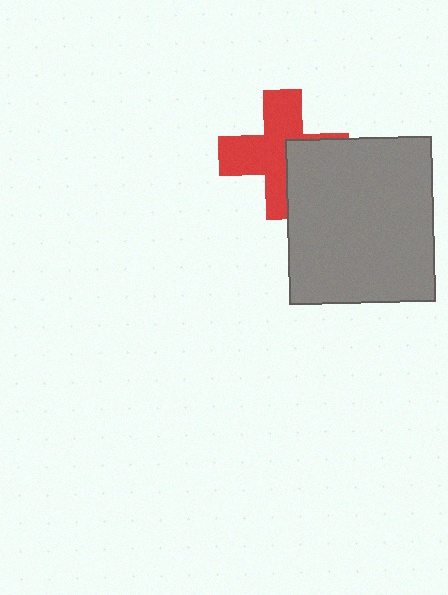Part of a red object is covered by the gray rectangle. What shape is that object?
It is a cross.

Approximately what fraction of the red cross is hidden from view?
Roughly 34% of the red cross is hidden behind the gray rectangle.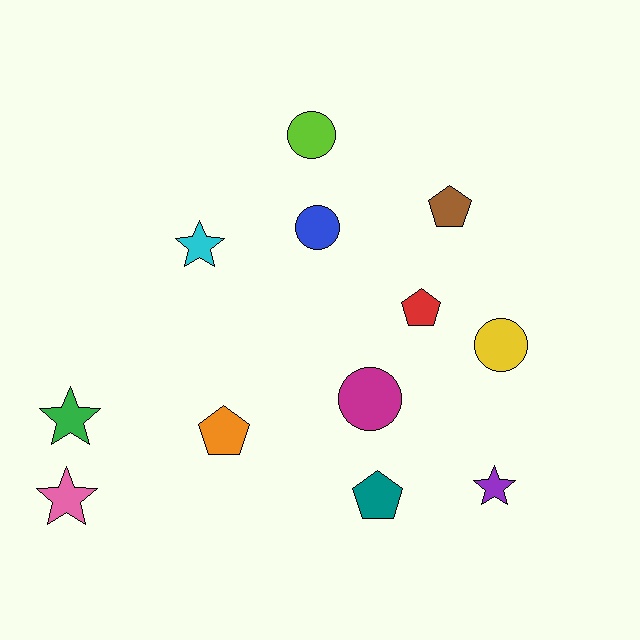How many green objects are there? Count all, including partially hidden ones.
There is 1 green object.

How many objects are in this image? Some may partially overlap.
There are 12 objects.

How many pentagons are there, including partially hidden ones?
There are 4 pentagons.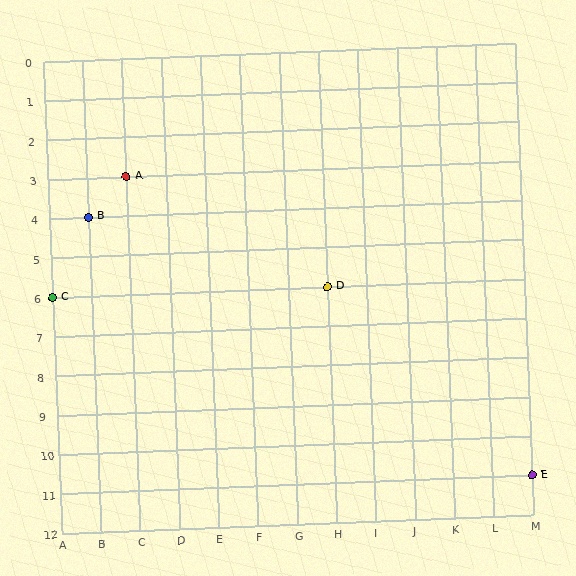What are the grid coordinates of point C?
Point C is at grid coordinates (A, 6).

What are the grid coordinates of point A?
Point A is at grid coordinates (C, 3).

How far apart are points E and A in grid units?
Points E and A are 10 columns and 8 rows apart (about 12.8 grid units diagonally).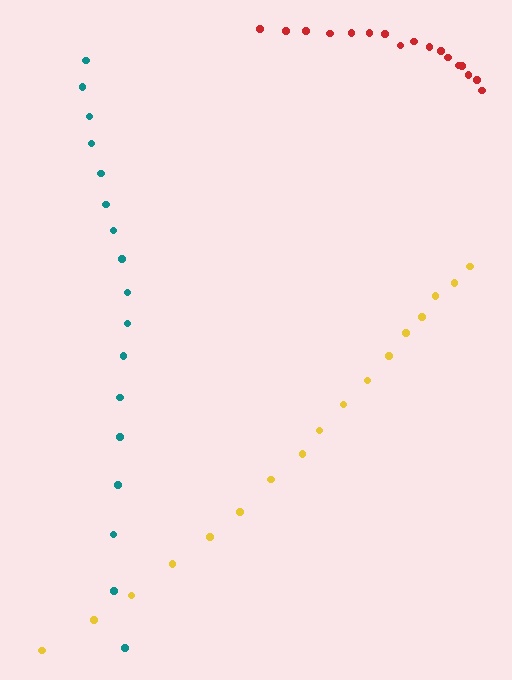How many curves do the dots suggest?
There are 3 distinct paths.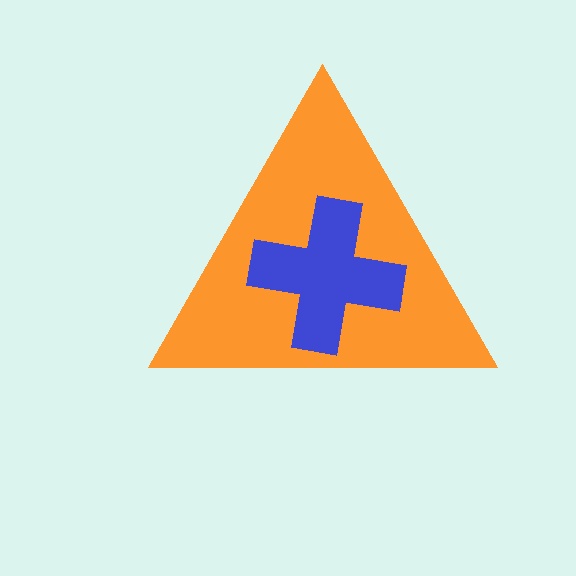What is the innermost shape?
The blue cross.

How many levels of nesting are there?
2.